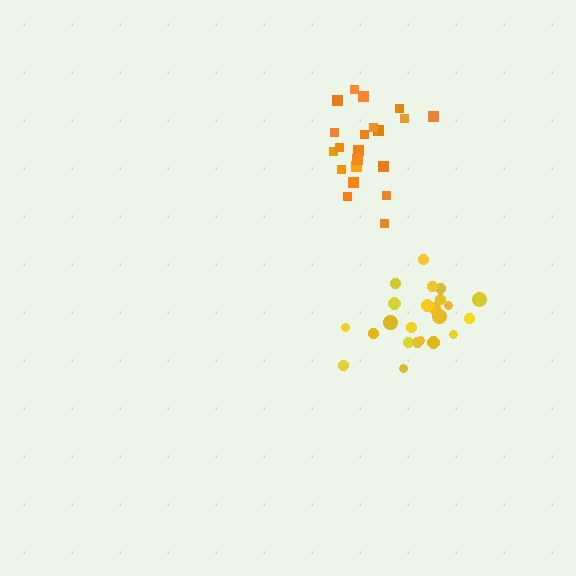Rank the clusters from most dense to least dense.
yellow, orange.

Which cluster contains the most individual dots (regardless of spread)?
Yellow (23).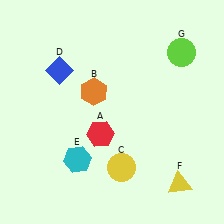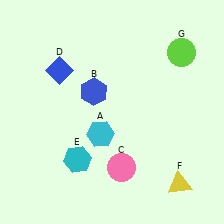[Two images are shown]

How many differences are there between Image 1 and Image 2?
There are 3 differences between the two images.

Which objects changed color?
A changed from red to cyan. B changed from orange to blue. C changed from yellow to pink.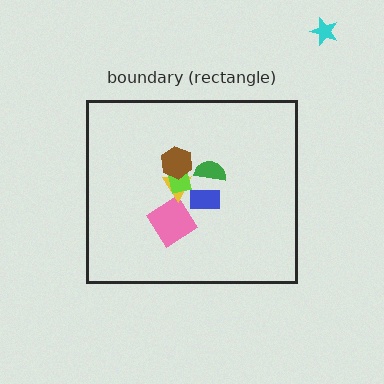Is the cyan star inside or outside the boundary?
Outside.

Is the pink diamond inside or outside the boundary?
Inside.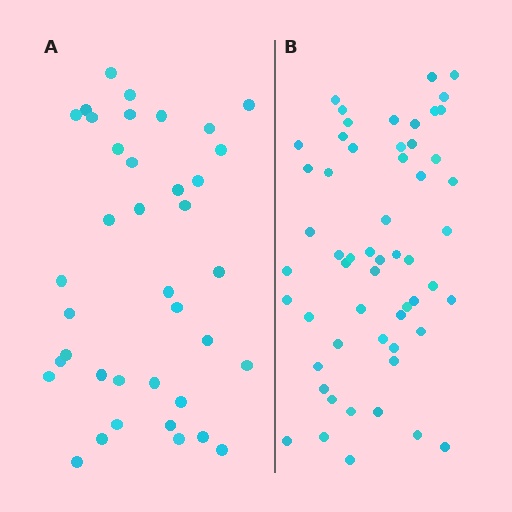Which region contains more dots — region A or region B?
Region B (the right region) has more dots.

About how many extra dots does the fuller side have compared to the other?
Region B has approximately 20 more dots than region A.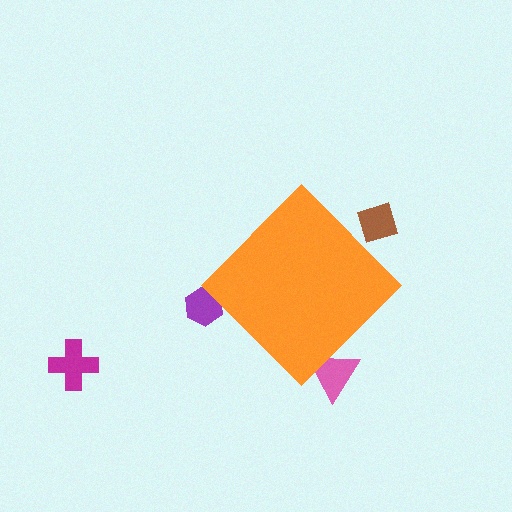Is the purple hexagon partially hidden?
Yes, the purple hexagon is partially hidden behind the orange diamond.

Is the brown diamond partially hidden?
Yes, the brown diamond is partially hidden behind the orange diamond.